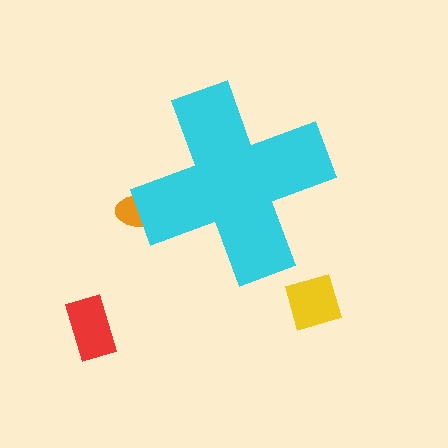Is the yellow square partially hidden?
No, the yellow square is fully visible.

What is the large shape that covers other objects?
A cyan cross.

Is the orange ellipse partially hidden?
Yes, the orange ellipse is partially hidden behind the cyan cross.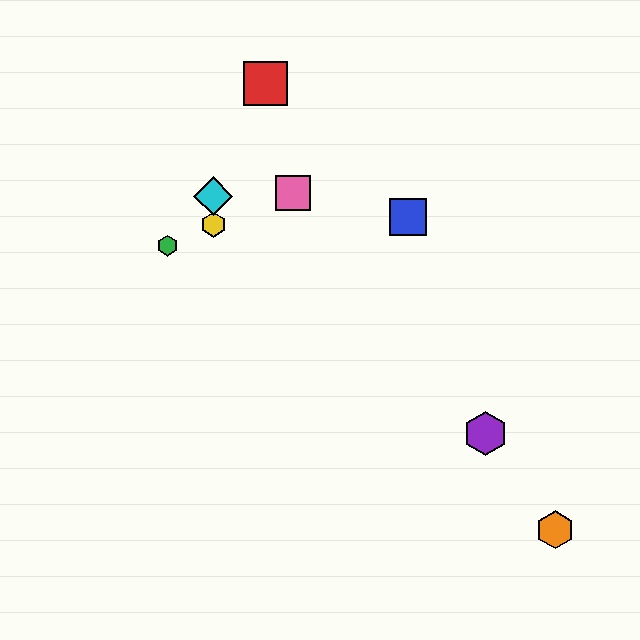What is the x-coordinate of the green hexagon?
The green hexagon is at x≈167.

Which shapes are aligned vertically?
The yellow hexagon, the cyan diamond are aligned vertically.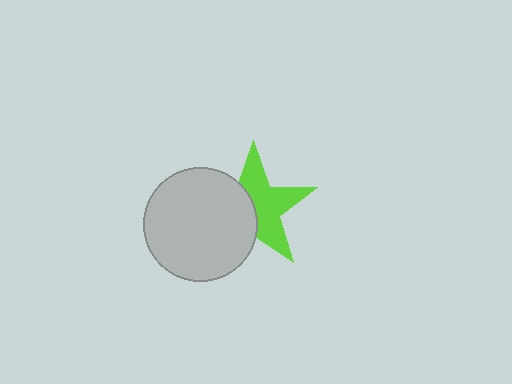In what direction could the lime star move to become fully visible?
The lime star could move right. That would shift it out from behind the light gray circle entirely.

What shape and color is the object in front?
The object in front is a light gray circle.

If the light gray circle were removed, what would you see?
You would see the complete lime star.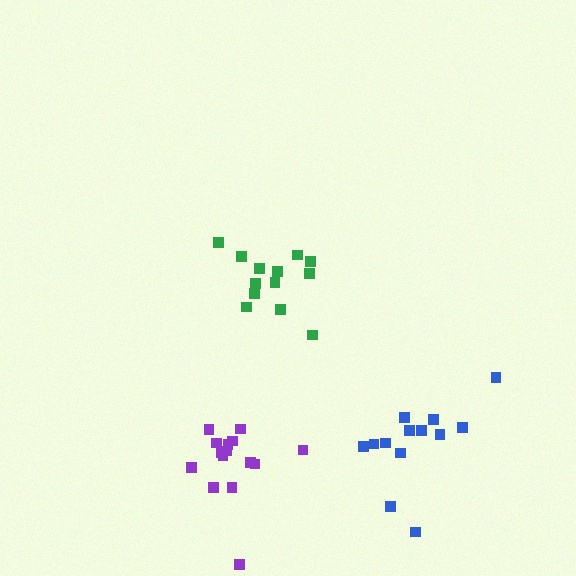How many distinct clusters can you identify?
There are 3 distinct clusters.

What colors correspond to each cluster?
The clusters are colored: green, blue, purple.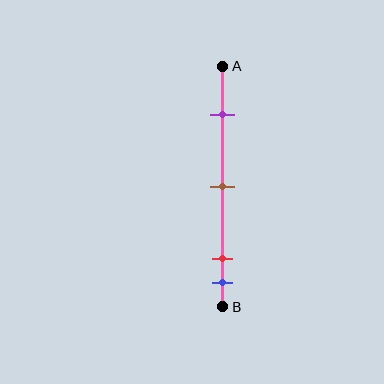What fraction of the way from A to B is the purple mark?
The purple mark is approximately 20% (0.2) of the way from A to B.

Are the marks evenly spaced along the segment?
No, the marks are not evenly spaced.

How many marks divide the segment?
There are 4 marks dividing the segment.